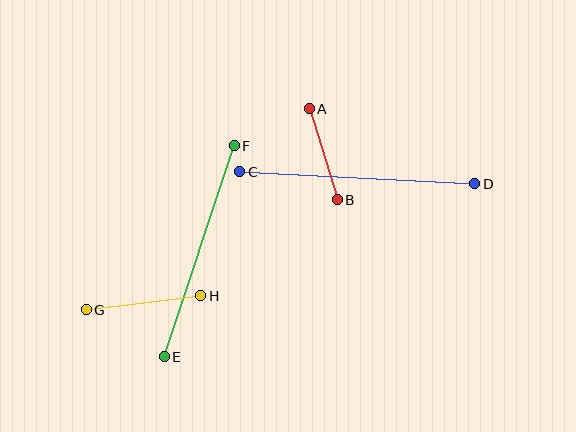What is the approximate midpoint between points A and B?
The midpoint is at approximately (323, 154) pixels.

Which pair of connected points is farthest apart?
Points C and D are farthest apart.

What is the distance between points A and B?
The distance is approximately 95 pixels.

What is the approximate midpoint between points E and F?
The midpoint is at approximately (199, 251) pixels.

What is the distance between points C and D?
The distance is approximately 235 pixels.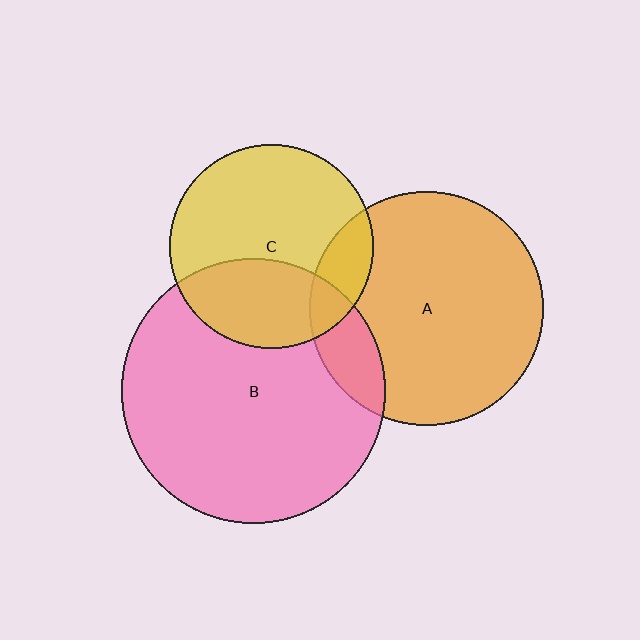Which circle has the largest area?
Circle B (pink).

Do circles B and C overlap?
Yes.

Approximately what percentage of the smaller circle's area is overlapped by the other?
Approximately 35%.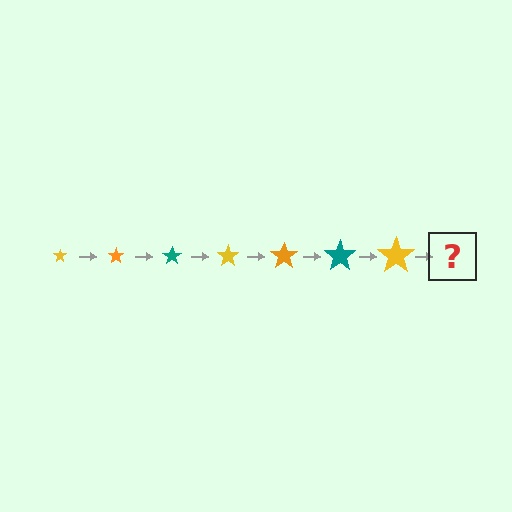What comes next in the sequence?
The next element should be an orange star, larger than the previous one.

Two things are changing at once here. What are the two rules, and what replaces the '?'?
The two rules are that the star grows larger each step and the color cycles through yellow, orange, and teal. The '?' should be an orange star, larger than the previous one.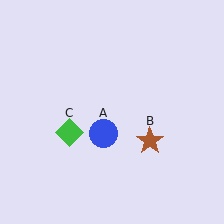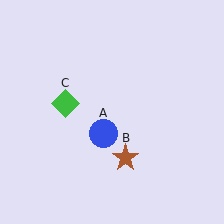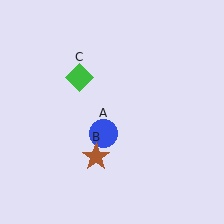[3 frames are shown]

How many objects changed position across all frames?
2 objects changed position: brown star (object B), green diamond (object C).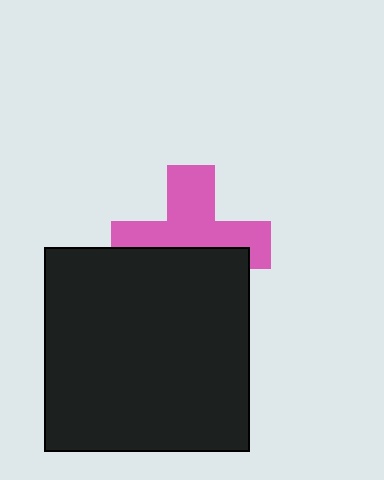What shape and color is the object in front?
The object in front is a black square.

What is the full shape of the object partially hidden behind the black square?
The partially hidden object is a pink cross.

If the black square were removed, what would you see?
You would see the complete pink cross.